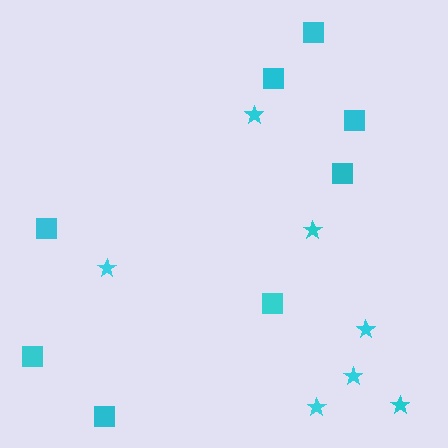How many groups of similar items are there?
There are 2 groups: one group of squares (8) and one group of stars (7).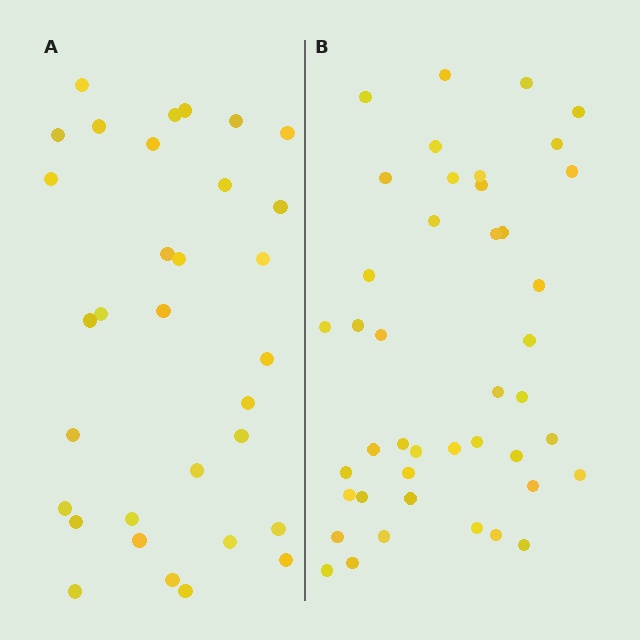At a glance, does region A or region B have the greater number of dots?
Region B (the right region) has more dots.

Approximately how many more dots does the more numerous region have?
Region B has roughly 12 or so more dots than region A.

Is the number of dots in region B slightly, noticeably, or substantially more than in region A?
Region B has noticeably more, but not dramatically so. The ratio is roughly 1.3 to 1.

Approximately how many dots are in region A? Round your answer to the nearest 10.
About 30 dots. (The exact count is 32, which rounds to 30.)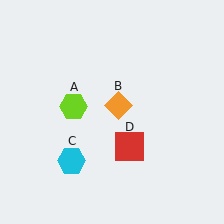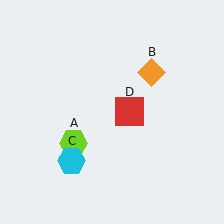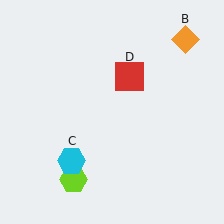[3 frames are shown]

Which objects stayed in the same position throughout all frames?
Cyan hexagon (object C) remained stationary.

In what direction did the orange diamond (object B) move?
The orange diamond (object B) moved up and to the right.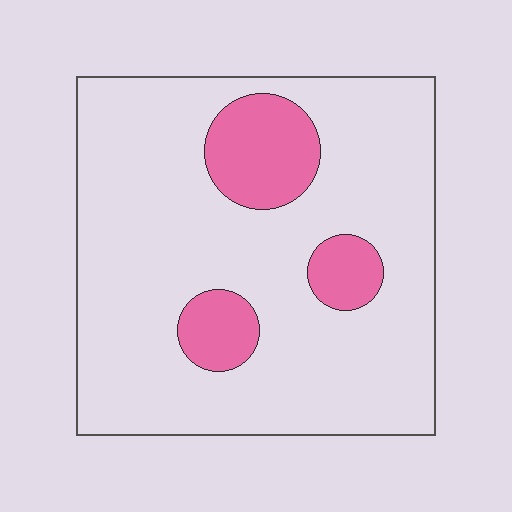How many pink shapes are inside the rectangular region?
3.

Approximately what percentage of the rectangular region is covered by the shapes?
Approximately 15%.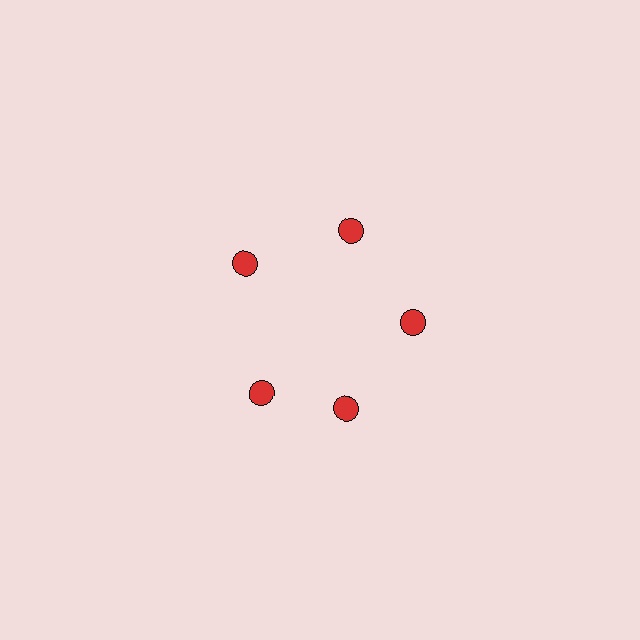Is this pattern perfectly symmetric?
No. The 5 red circles are arranged in a ring, but one element near the 8 o'clock position is rotated out of alignment along the ring, breaking the 5-fold rotational symmetry.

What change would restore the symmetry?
The symmetry would be restored by rotating it back into even spacing with its neighbors so that all 5 circles sit at equal angles and equal distance from the center.